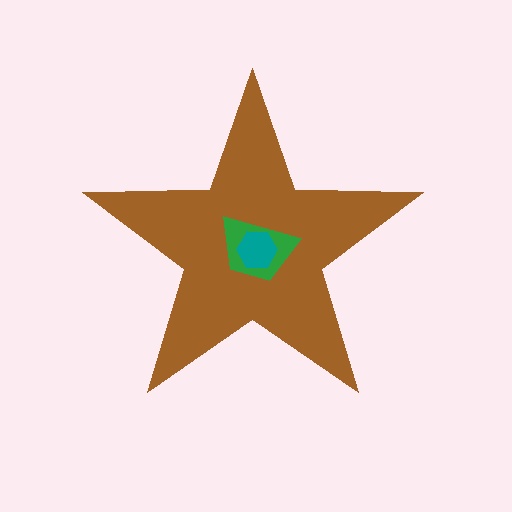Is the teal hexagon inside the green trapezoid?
Yes.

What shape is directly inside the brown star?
The green trapezoid.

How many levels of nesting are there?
3.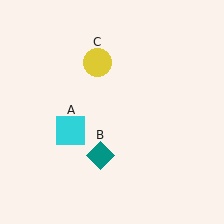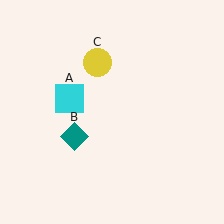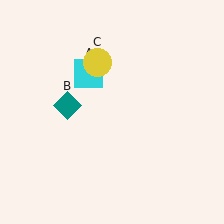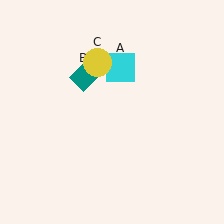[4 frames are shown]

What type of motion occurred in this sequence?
The cyan square (object A), teal diamond (object B) rotated clockwise around the center of the scene.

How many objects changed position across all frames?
2 objects changed position: cyan square (object A), teal diamond (object B).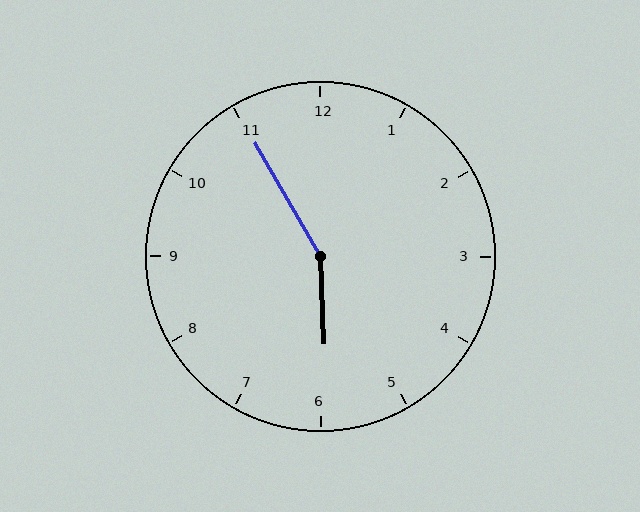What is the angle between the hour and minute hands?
Approximately 152 degrees.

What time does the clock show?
5:55.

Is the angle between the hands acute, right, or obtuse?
It is obtuse.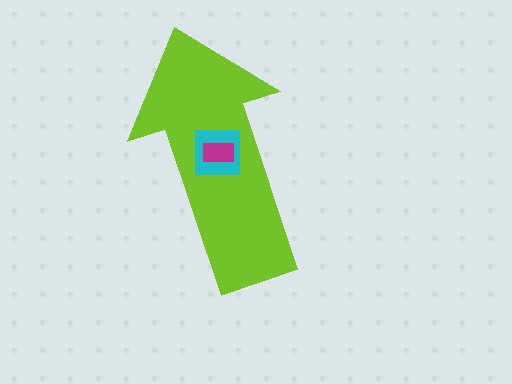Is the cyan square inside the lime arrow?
Yes.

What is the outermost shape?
The lime arrow.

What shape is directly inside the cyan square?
The magenta rectangle.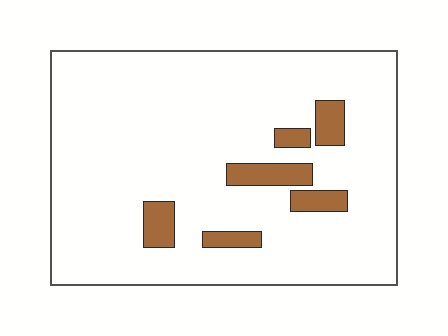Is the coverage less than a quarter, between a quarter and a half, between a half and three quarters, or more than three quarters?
Less than a quarter.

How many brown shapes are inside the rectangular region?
6.